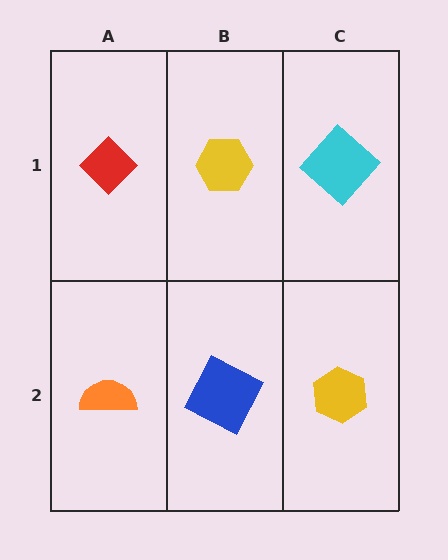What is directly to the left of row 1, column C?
A yellow hexagon.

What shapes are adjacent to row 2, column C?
A cyan diamond (row 1, column C), a blue square (row 2, column B).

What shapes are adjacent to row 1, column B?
A blue square (row 2, column B), a red diamond (row 1, column A), a cyan diamond (row 1, column C).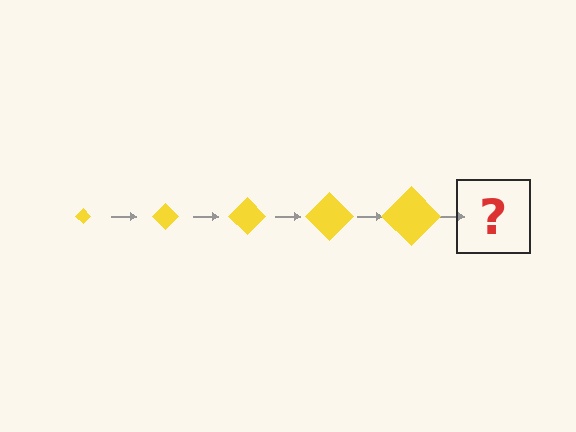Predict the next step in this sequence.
The next step is a yellow diamond, larger than the previous one.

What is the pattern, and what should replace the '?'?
The pattern is that the diamond gets progressively larger each step. The '?' should be a yellow diamond, larger than the previous one.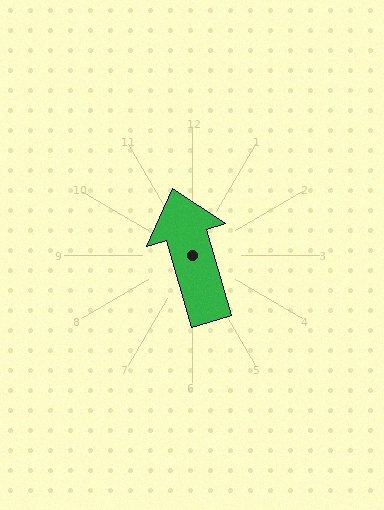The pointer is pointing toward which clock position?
Roughly 11 o'clock.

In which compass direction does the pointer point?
North.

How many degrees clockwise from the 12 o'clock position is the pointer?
Approximately 344 degrees.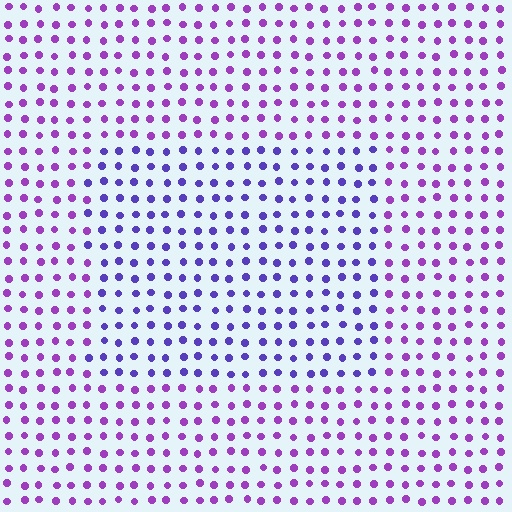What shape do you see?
I see a rectangle.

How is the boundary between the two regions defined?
The boundary is defined purely by a slight shift in hue (about 34 degrees). Spacing, size, and orientation are identical on both sides.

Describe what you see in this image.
The image is filled with small purple elements in a uniform arrangement. A rectangle-shaped region is visible where the elements are tinted to a slightly different hue, forming a subtle color boundary.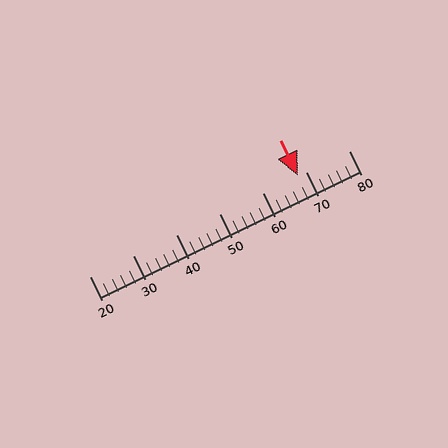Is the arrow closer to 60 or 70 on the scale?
The arrow is closer to 70.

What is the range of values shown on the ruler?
The ruler shows values from 20 to 80.